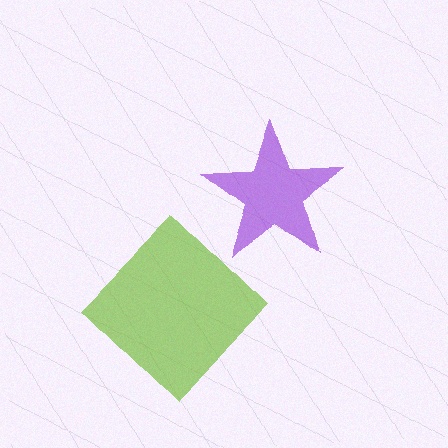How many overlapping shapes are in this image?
There are 2 overlapping shapes in the image.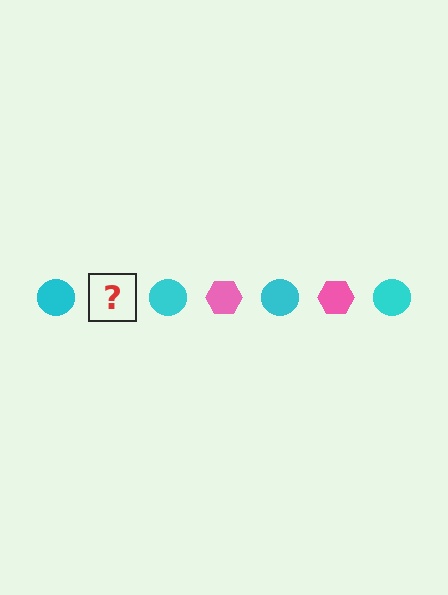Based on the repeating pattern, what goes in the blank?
The blank should be a pink hexagon.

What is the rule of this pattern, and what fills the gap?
The rule is that the pattern alternates between cyan circle and pink hexagon. The gap should be filled with a pink hexagon.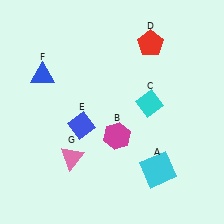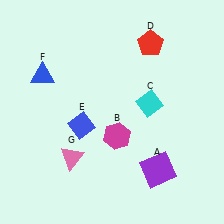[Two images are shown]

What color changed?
The square (A) changed from cyan in Image 1 to purple in Image 2.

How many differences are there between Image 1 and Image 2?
There is 1 difference between the two images.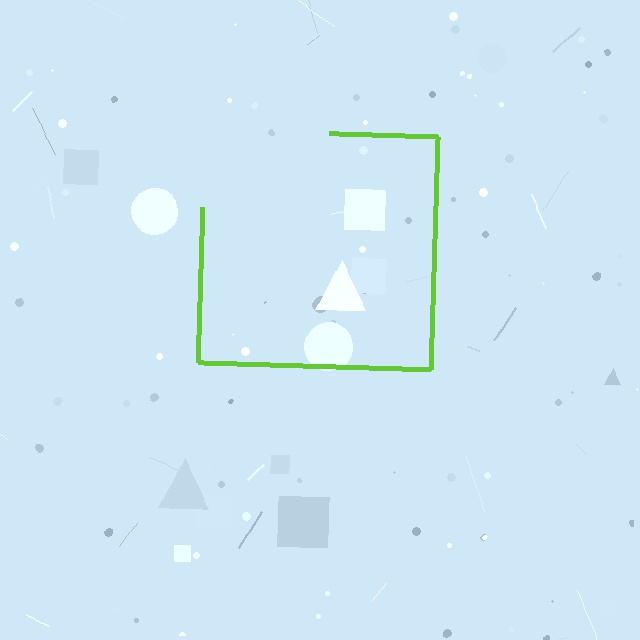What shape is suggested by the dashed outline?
The dashed outline suggests a square.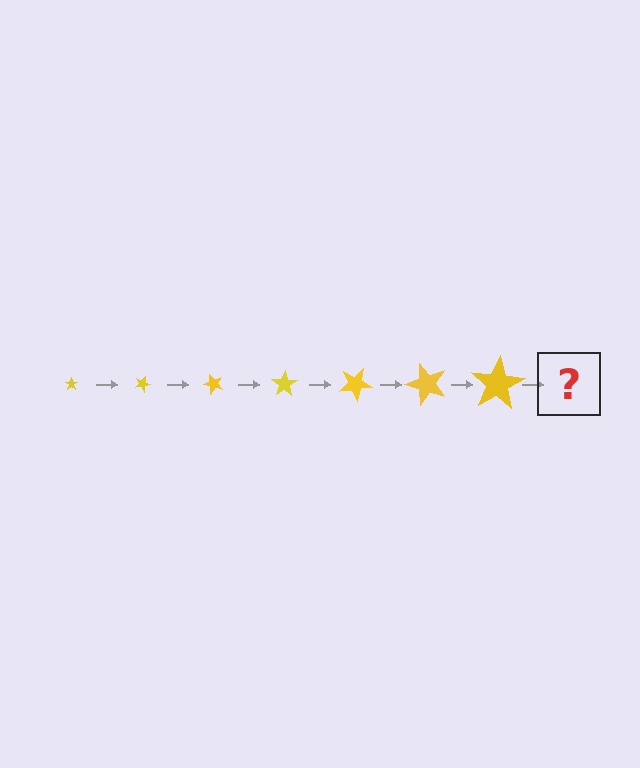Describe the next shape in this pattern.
It should be a star, larger than the previous one and rotated 175 degrees from the start.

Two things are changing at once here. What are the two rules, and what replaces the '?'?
The two rules are that the star grows larger each step and it rotates 25 degrees each step. The '?' should be a star, larger than the previous one and rotated 175 degrees from the start.